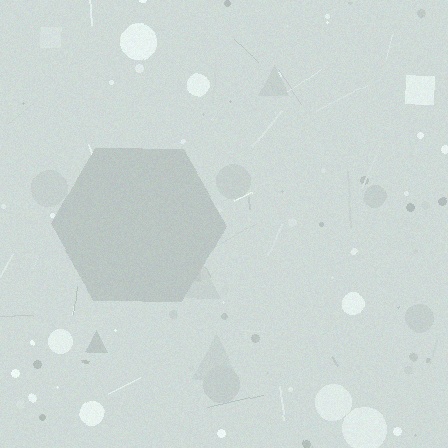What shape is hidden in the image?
A hexagon is hidden in the image.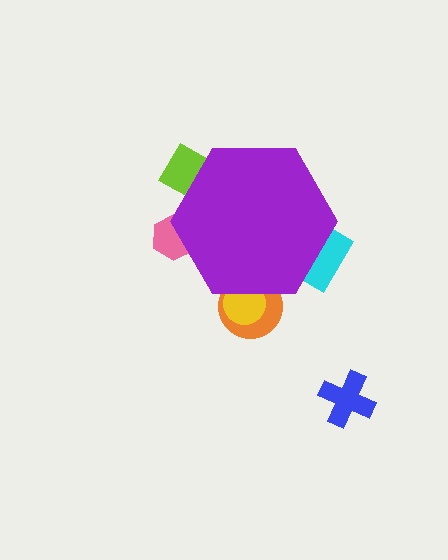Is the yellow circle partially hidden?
Yes, the yellow circle is partially hidden behind the purple hexagon.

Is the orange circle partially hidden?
Yes, the orange circle is partially hidden behind the purple hexagon.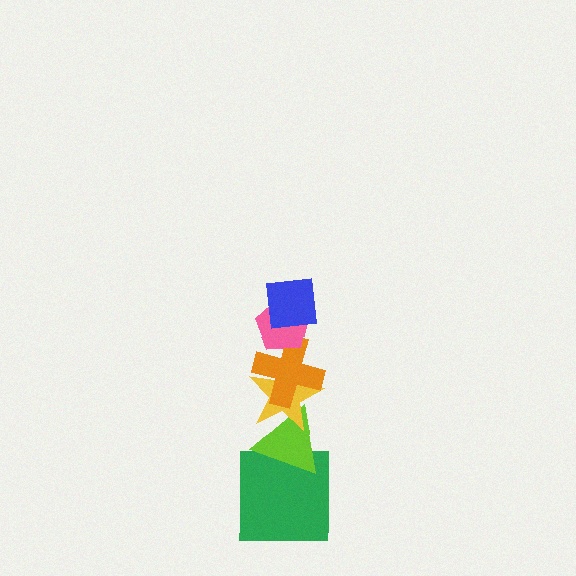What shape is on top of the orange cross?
The pink pentagon is on top of the orange cross.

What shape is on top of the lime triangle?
The yellow star is on top of the lime triangle.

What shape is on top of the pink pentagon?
The blue square is on top of the pink pentagon.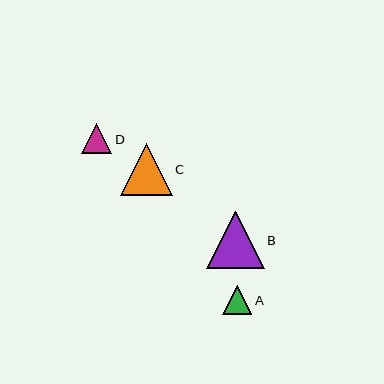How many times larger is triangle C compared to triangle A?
Triangle C is approximately 1.8 times the size of triangle A.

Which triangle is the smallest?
Triangle A is the smallest with a size of approximately 29 pixels.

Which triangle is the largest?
Triangle B is the largest with a size of approximately 58 pixels.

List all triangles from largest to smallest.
From largest to smallest: B, C, D, A.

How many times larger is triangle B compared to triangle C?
Triangle B is approximately 1.1 times the size of triangle C.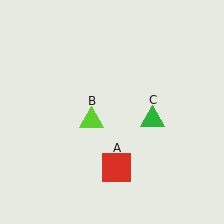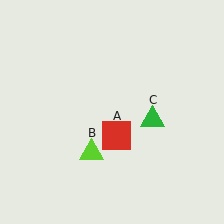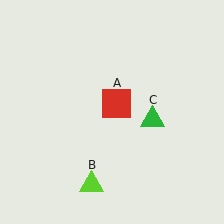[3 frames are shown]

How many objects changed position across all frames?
2 objects changed position: red square (object A), lime triangle (object B).